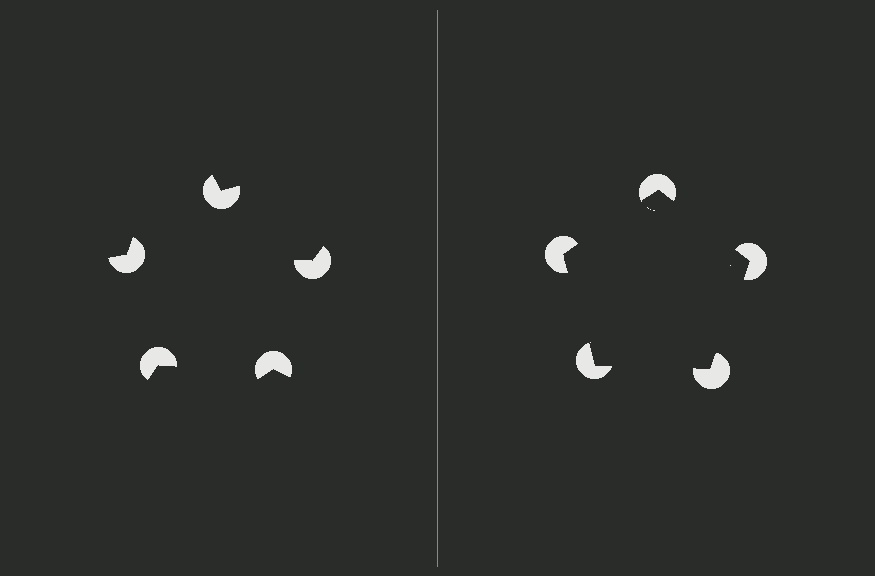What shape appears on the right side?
An illusory pentagon.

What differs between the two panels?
The pac-man discs are positioned identically on both sides; only the wedge orientations differ. On the right they align to a pentagon; on the left they are misaligned.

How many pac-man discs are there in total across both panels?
10 — 5 on each side.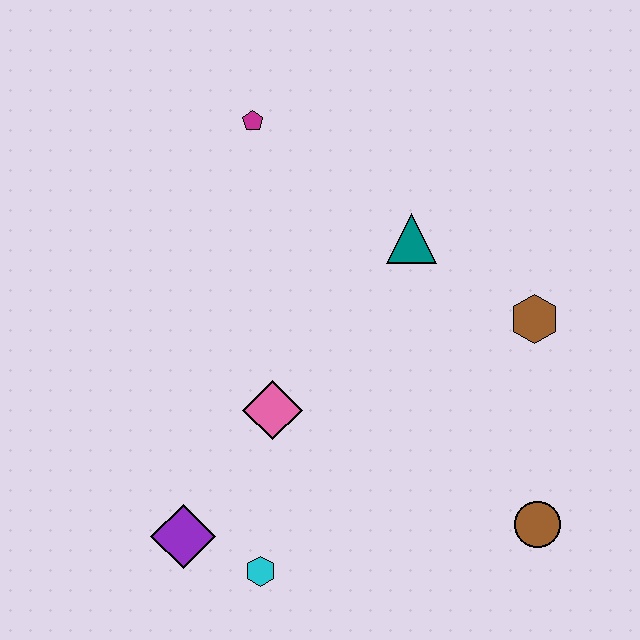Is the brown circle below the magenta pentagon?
Yes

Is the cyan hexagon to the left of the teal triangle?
Yes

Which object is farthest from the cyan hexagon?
The magenta pentagon is farthest from the cyan hexagon.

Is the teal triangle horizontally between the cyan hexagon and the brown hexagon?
Yes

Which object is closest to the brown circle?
The brown hexagon is closest to the brown circle.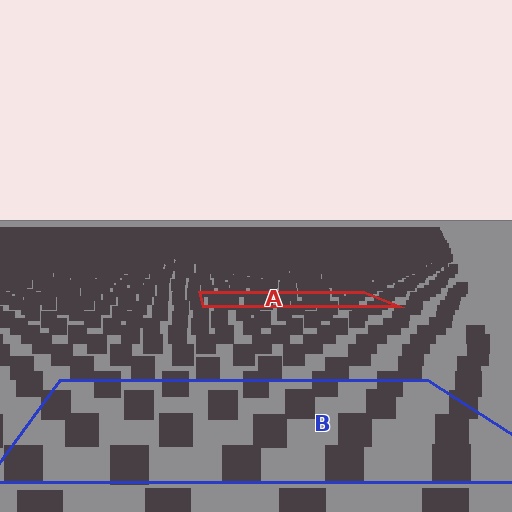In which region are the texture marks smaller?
The texture marks are smaller in region A, because it is farther away.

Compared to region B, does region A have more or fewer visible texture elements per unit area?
Region A has more texture elements per unit area — they are packed more densely because it is farther away.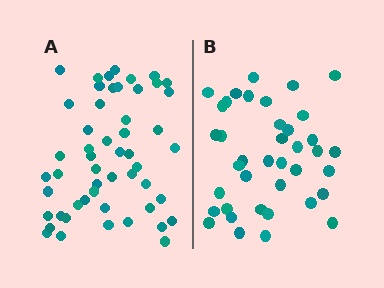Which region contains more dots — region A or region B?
Region A (the left region) has more dots.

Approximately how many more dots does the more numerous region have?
Region A has approximately 15 more dots than region B.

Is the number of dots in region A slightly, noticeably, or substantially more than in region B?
Region A has noticeably more, but not dramatically so. The ratio is roughly 1.3 to 1.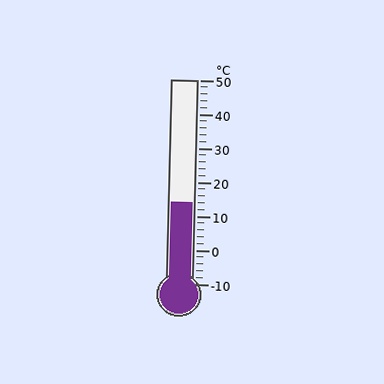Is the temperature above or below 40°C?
The temperature is below 40°C.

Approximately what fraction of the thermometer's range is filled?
The thermometer is filled to approximately 40% of its range.